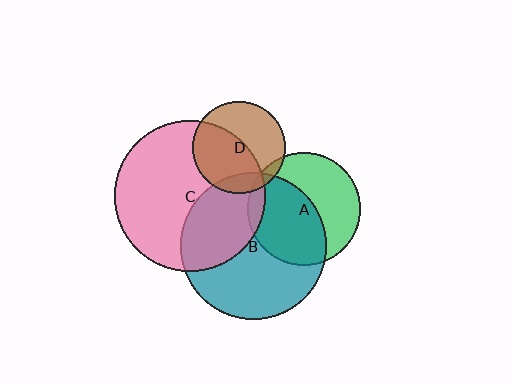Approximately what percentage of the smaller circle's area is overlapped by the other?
Approximately 35%.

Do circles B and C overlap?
Yes.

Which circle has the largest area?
Circle C (pink).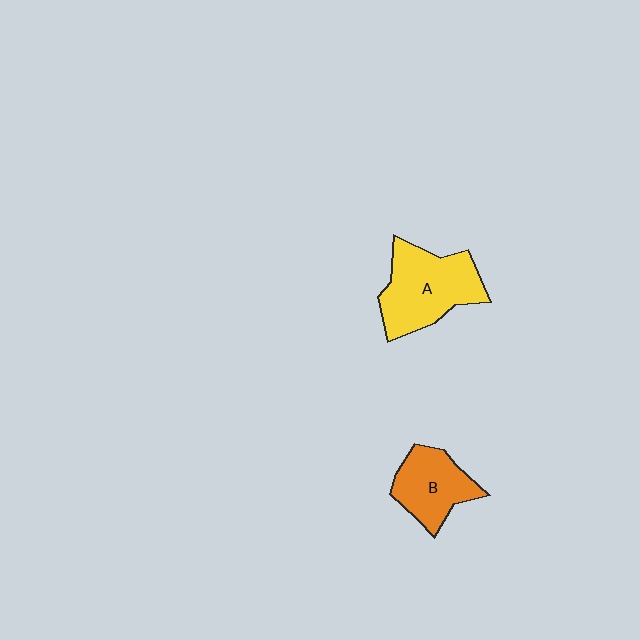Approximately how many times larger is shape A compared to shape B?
Approximately 1.4 times.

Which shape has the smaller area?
Shape B (orange).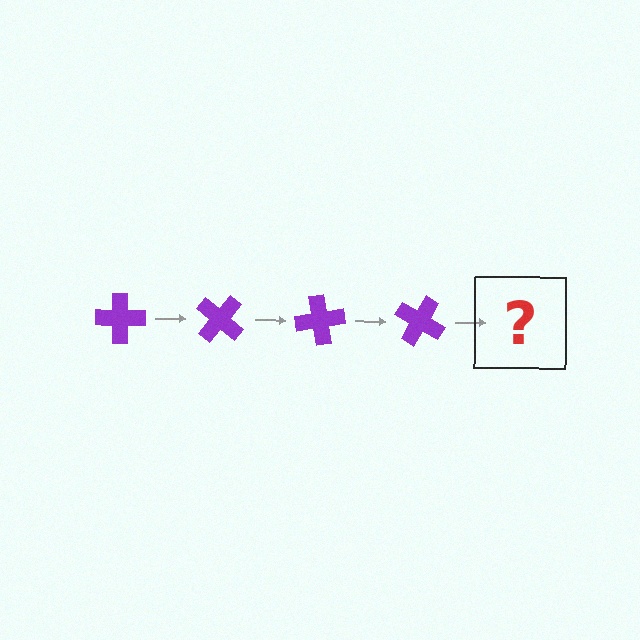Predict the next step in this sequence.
The next step is a purple cross rotated 160 degrees.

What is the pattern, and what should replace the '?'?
The pattern is that the cross rotates 40 degrees each step. The '?' should be a purple cross rotated 160 degrees.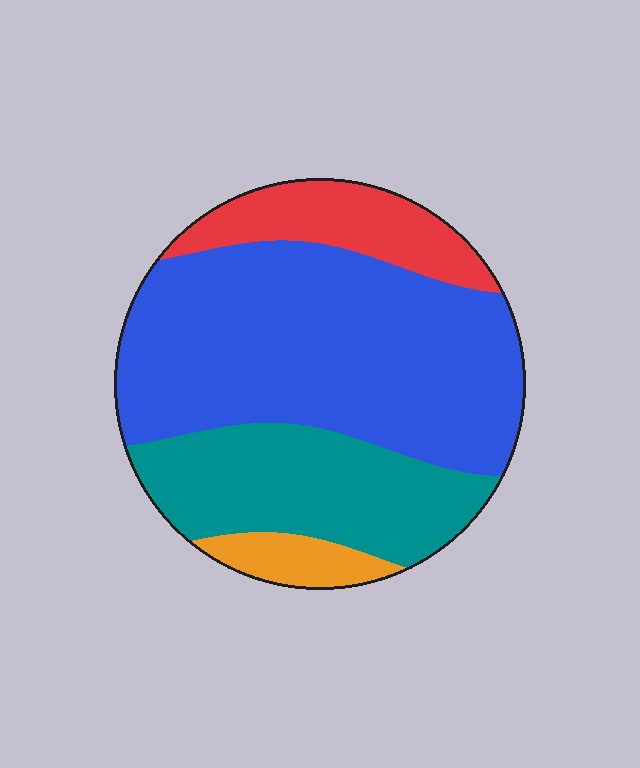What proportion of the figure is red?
Red covers around 15% of the figure.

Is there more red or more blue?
Blue.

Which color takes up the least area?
Orange, at roughly 5%.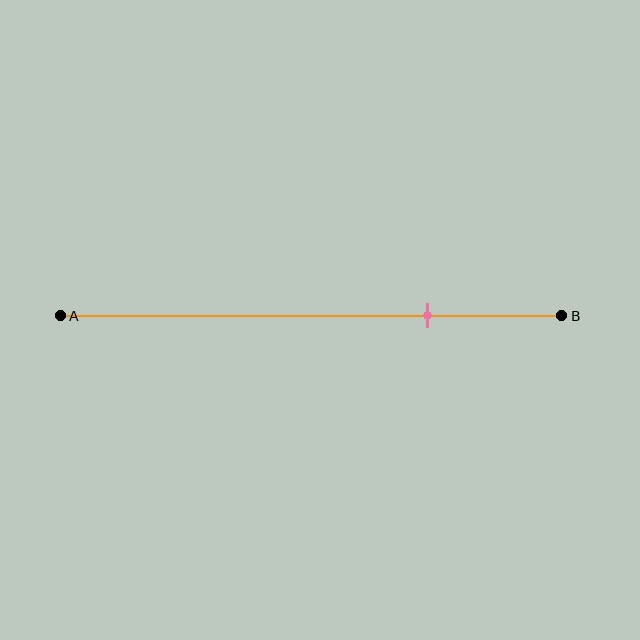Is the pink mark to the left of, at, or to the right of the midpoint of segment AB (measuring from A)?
The pink mark is to the right of the midpoint of segment AB.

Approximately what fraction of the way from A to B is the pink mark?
The pink mark is approximately 75% of the way from A to B.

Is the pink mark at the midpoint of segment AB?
No, the mark is at about 75% from A, not at the 50% midpoint.